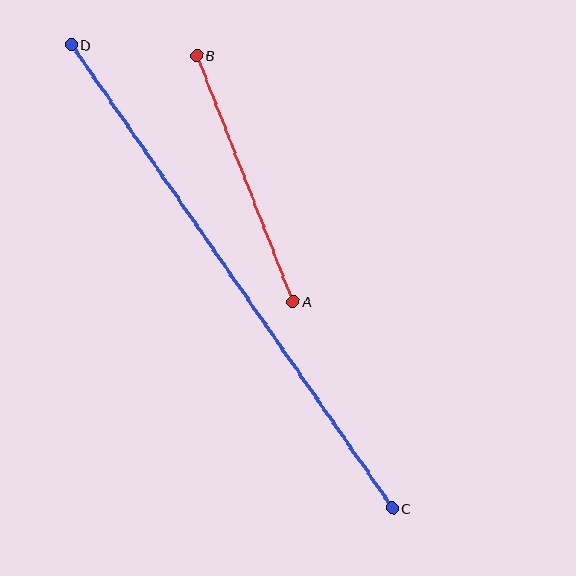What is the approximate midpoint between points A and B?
The midpoint is at approximately (245, 178) pixels.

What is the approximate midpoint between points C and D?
The midpoint is at approximately (232, 276) pixels.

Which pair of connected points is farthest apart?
Points C and D are farthest apart.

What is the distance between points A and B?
The distance is approximately 264 pixels.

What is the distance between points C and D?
The distance is approximately 564 pixels.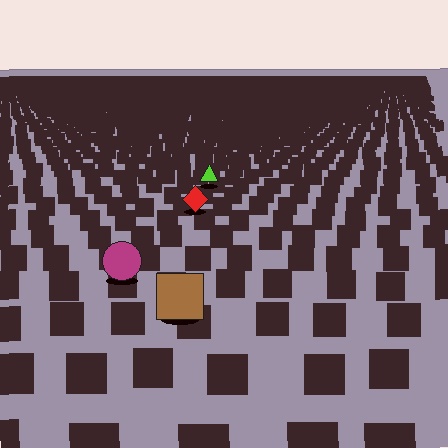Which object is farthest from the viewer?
The lime triangle is farthest from the viewer. It appears smaller and the ground texture around it is denser.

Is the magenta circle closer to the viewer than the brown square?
No. The brown square is closer — you can tell from the texture gradient: the ground texture is coarser near it.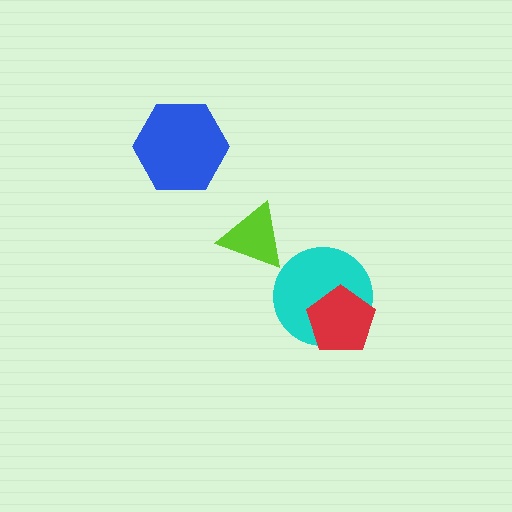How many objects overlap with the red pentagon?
1 object overlaps with the red pentagon.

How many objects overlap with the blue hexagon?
0 objects overlap with the blue hexagon.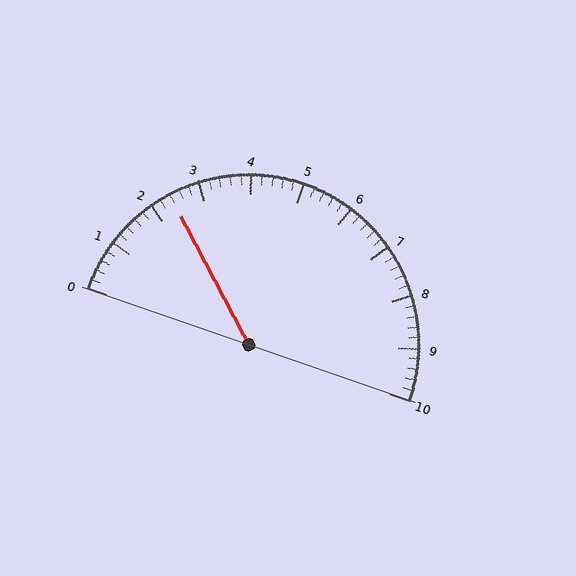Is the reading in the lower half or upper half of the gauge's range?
The reading is in the lower half of the range (0 to 10).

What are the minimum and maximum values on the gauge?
The gauge ranges from 0 to 10.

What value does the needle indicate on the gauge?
The needle indicates approximately 2.4.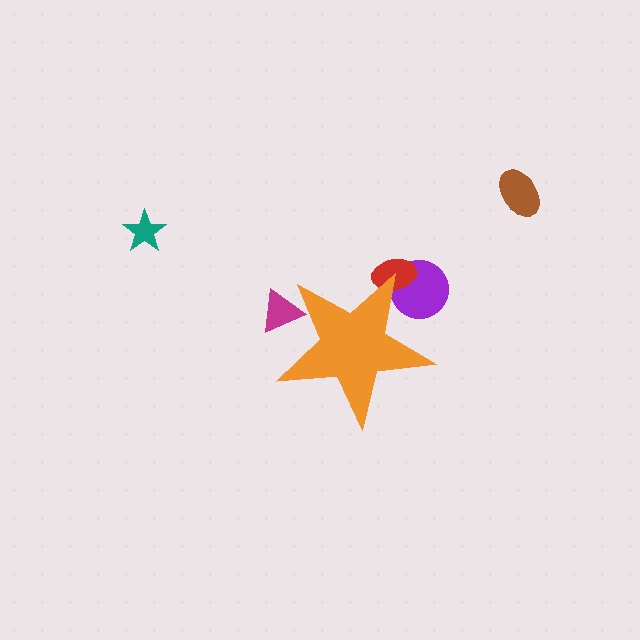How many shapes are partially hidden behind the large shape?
3 shapes are partially hidden.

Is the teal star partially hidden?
No, the teal star is fully visible.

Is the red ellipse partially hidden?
Yes, the red ellipse is partially hidden behind the orange star.